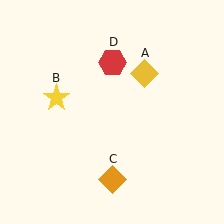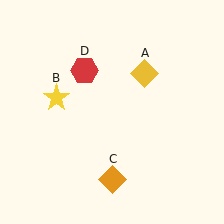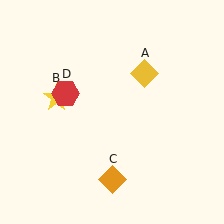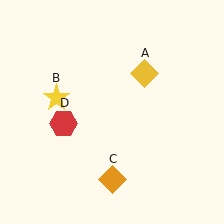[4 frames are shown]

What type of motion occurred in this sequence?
The red hexagon (object D) rotated counterclockwise around the center of the scene.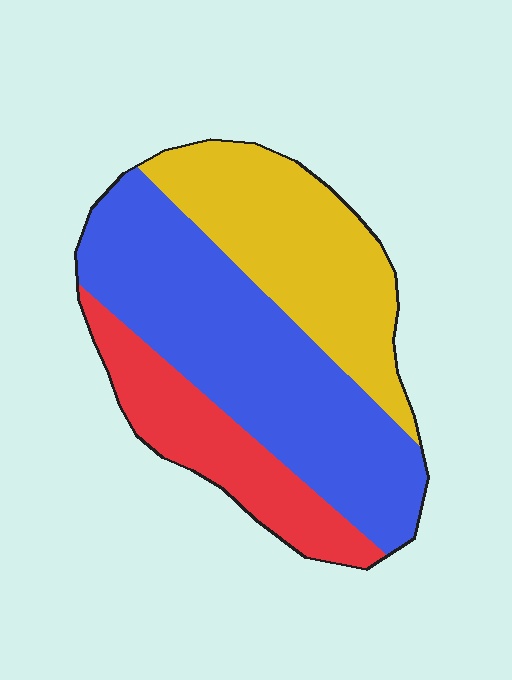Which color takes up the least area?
Red, at roughly 20%.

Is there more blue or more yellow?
Blue.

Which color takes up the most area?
Blue, at roughly 50%.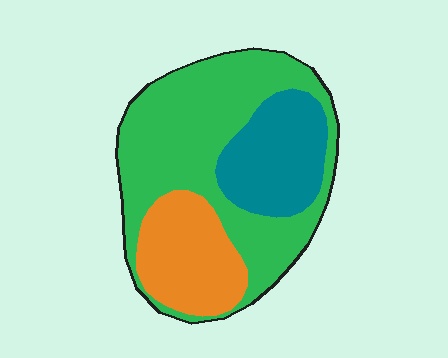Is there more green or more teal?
Green.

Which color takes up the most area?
Green, at roughly 55%.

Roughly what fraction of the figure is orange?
Orange takes up about one fifth (1/5) of the figure.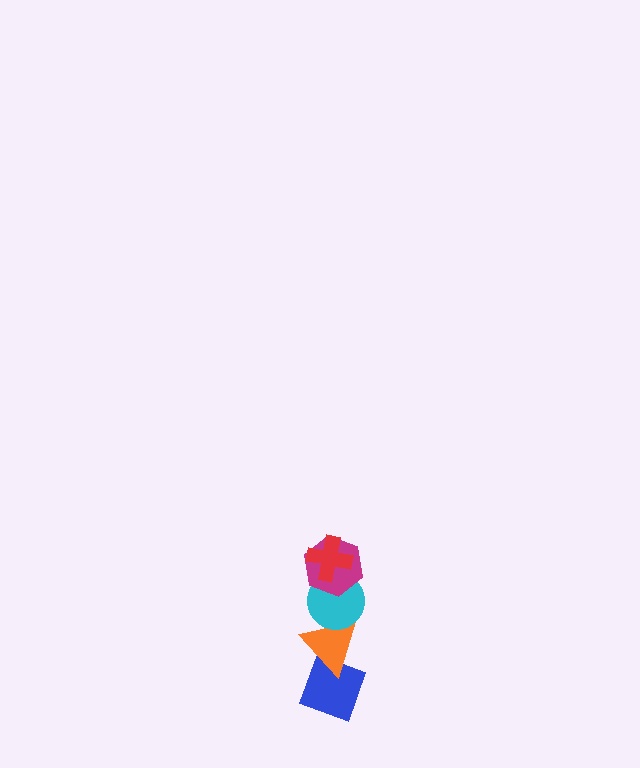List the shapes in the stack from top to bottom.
From top to bottom: the red cross, the magenta hexagon, the cyan circle, the orange triangle, the blue diamond.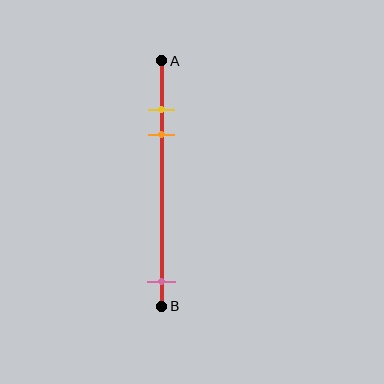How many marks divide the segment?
There are 3 marks dividing the segment.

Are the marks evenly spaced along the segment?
No, the marks are not evenly spaced.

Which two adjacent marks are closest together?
The yellow and orange marks are the closest adjacent pair.